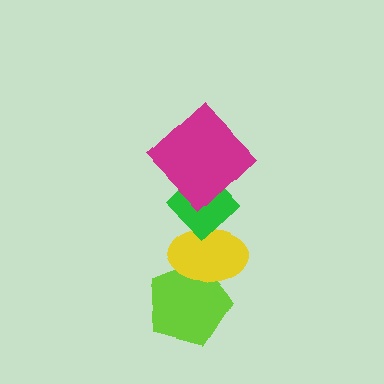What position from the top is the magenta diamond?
The magenta diamond is 1st from the top.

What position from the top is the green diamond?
The green diamond is 2nd from the top.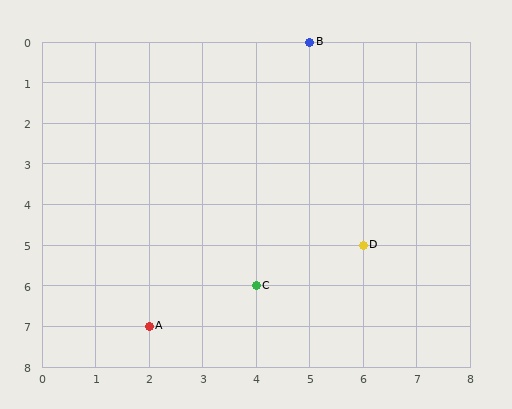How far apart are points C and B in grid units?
Points C and B are 1 column and 6 rows apart (about 6.1 grid units diagonally).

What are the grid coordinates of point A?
Point A is at grid coordinates (2, 7).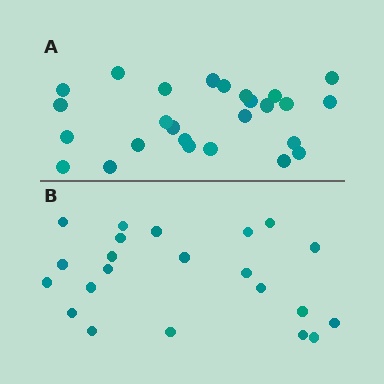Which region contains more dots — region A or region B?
Region A (the top region) has more dots.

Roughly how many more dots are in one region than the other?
Region A has about 4 more dots than region B.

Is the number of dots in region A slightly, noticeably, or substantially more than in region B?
Region A has only slightly more — the two regions are fairly close. The ratio is roughly 1.2 to 1.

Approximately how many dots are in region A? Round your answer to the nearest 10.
About 30 dots. (The exact count is 26, which rounds to 30.)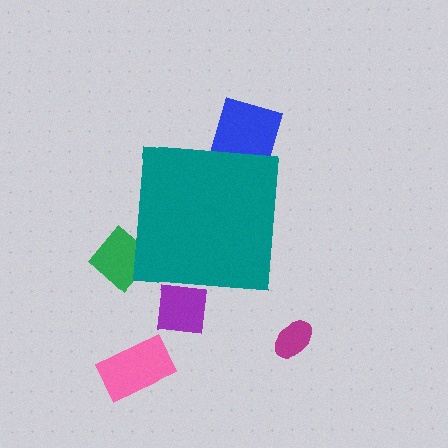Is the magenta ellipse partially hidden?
No, the magenta ellipse is fully visible.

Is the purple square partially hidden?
Yes, the purple square is partially hidden behind the teal square.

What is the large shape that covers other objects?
A teal square.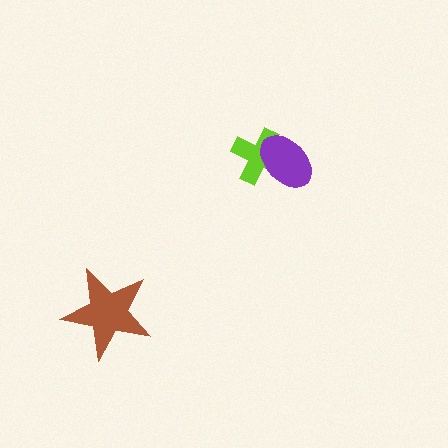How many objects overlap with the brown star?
0 objects overlap with the brown star.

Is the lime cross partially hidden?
Yes, it is partially covered by another shape.